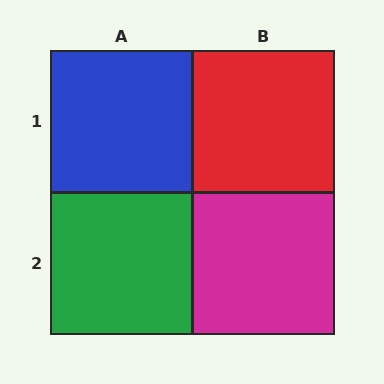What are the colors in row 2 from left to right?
Green, magenta.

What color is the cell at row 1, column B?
Red.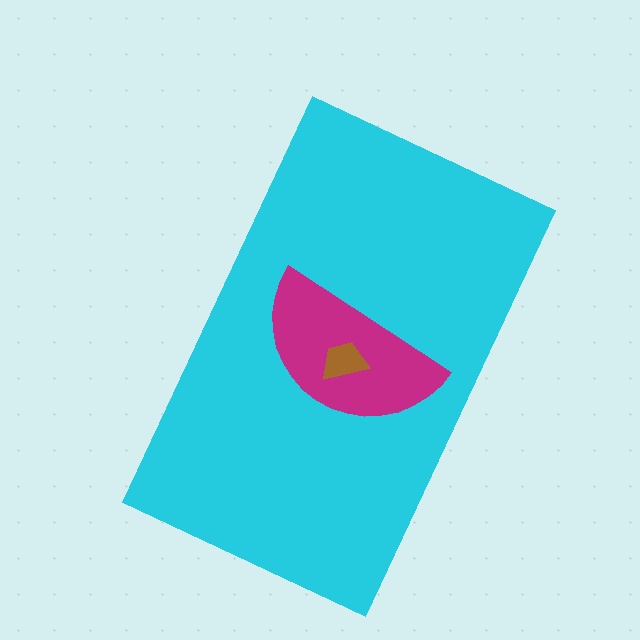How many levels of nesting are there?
3.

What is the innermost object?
The brown trapezoid.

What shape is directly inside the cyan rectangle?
The magenta semicircle.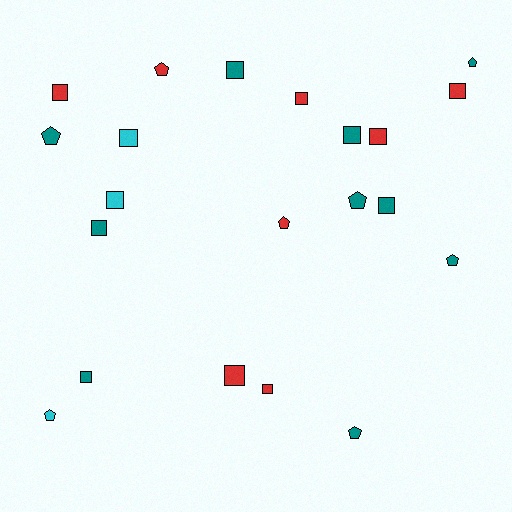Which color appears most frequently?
Teal, with 10 objects.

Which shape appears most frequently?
Square, with 13 objects.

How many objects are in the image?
There are 21 objects.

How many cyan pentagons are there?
There is 1 cyan pentagon.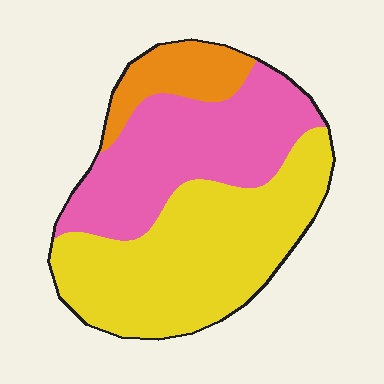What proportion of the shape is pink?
Pink takes up about three eighths (3/8) of the shape.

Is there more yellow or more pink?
Yellow.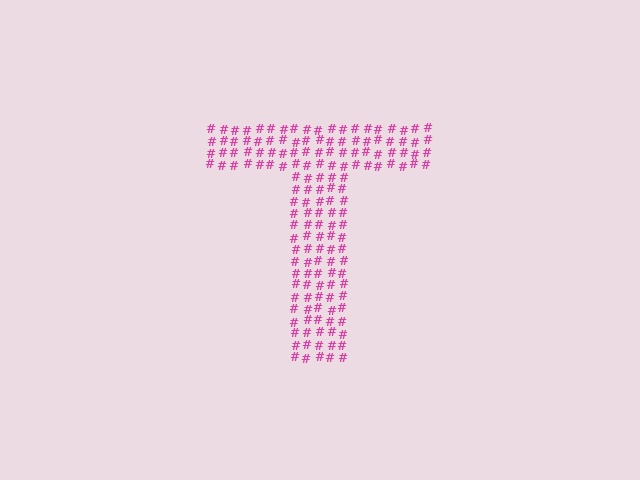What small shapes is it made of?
It is made of small hash symbols.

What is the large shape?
The large shape is the letter T.